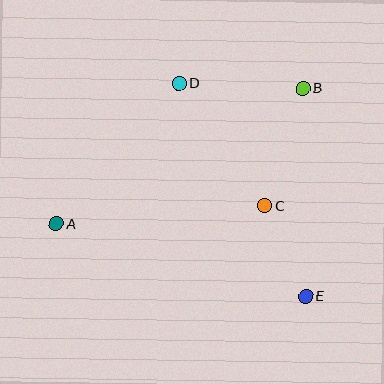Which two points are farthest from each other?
Points A and B are farthest from each other.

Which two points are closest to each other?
Points C and E are closest to each other.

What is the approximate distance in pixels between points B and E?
The distance between B and E is approximately 208 pixels.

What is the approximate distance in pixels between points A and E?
The distance between A and E is approximately 260 pixels.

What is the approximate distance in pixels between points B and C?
The distance between B and C is approximately 124 pixels.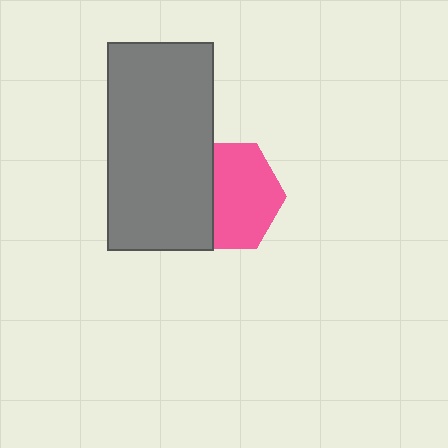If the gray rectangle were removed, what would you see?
You would see the complete pink hexagon.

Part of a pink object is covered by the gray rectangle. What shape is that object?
It is a hexagon.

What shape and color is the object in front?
The object in front is a gray rectangle.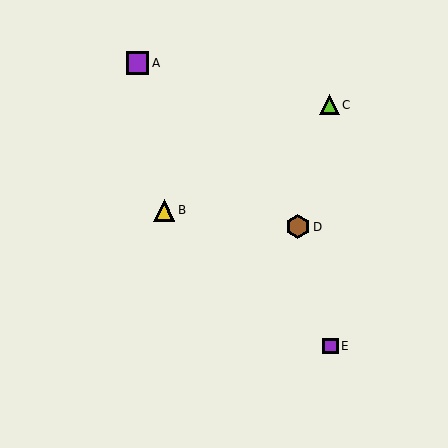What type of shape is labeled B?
Shape B is a yellow triangle.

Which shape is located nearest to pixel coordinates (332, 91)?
The lime triangle (labeled C) at (329, 105) is nearest to that location.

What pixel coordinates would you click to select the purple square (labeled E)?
Click at (330, 346) to select the purple square E.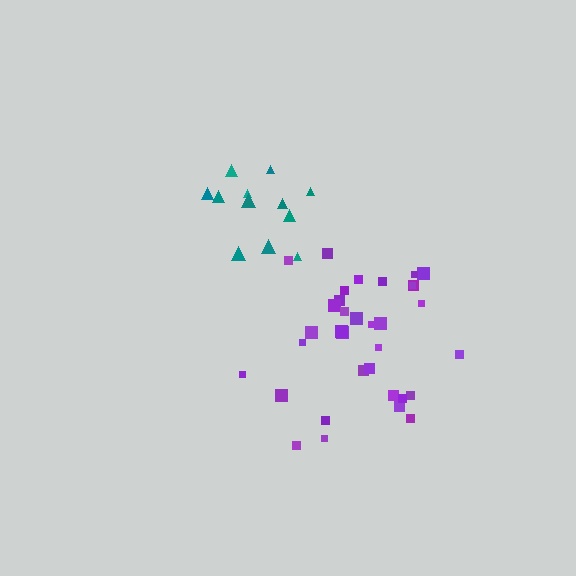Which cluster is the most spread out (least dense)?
Teal.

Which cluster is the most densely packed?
Purple.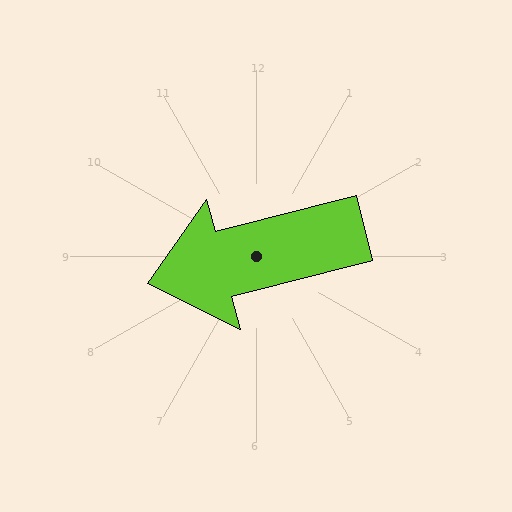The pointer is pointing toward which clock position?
Roughly 9 o'clock.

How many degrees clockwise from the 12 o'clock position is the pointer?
Approximately 256 degrees.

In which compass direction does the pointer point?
West.